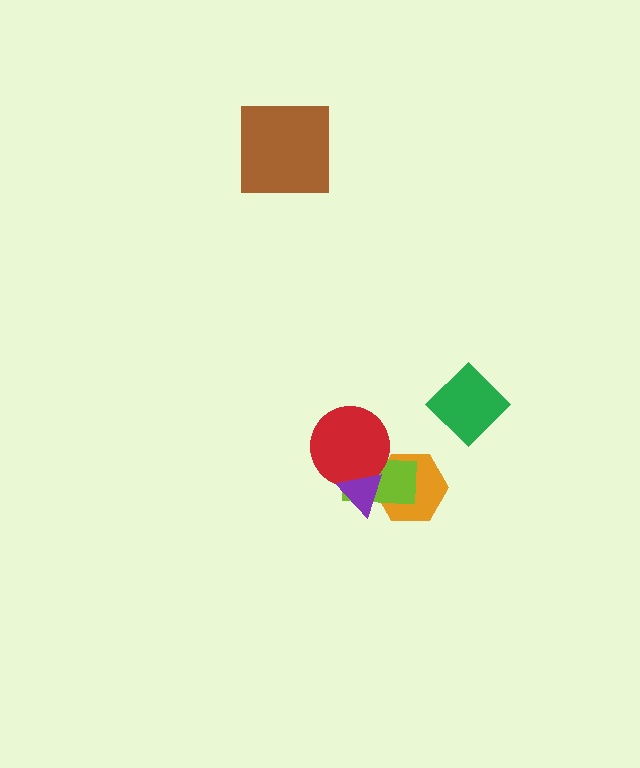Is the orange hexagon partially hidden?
Yes, it is partially covered by another shape.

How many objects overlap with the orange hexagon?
2 objects overlap with the orange hexagon.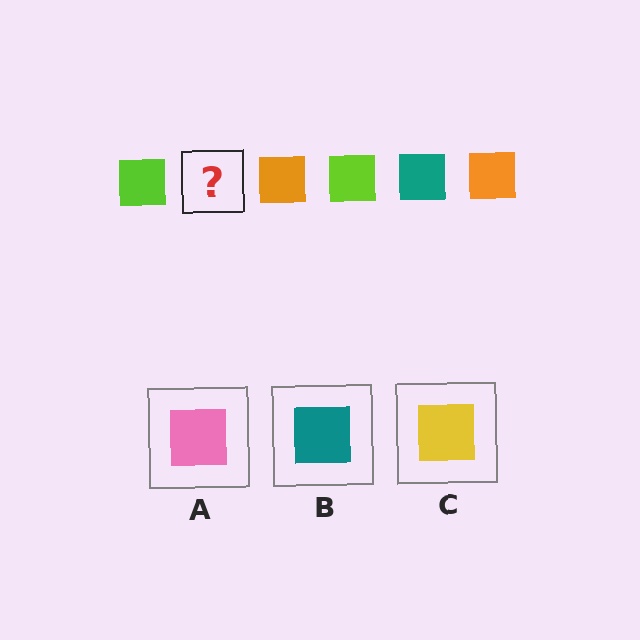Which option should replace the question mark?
Option B.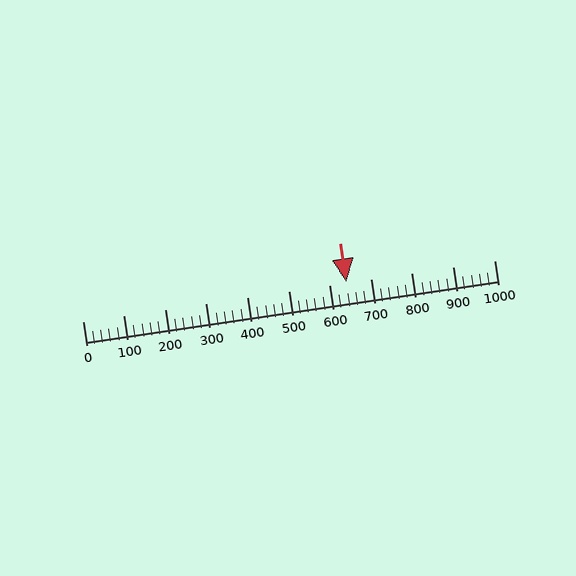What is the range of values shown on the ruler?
The ruler shows values from 0 to 1000.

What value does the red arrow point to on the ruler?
The red arrow points to approximately 640.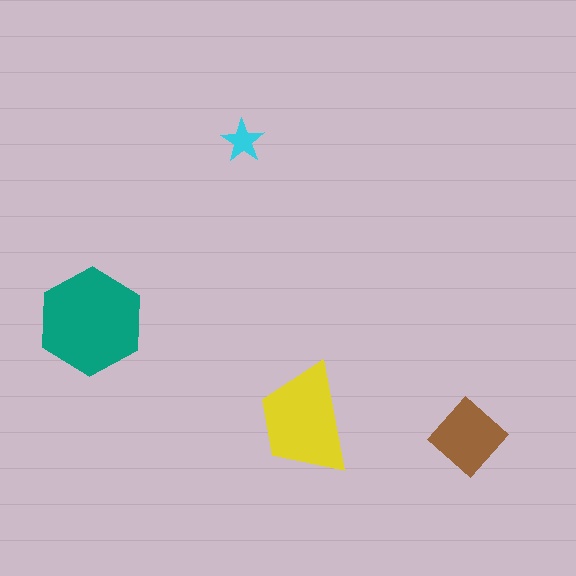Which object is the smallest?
The cyan star.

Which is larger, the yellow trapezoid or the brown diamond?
The yellow trapezoid.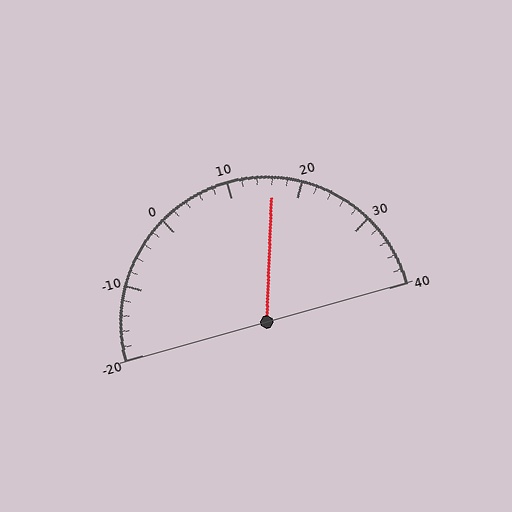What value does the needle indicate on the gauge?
The needle indicates approximately 16.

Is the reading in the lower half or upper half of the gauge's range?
The reading is in the upper half of the range (-20 to 40).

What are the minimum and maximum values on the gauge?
The gauge ranges from -20 to 40.